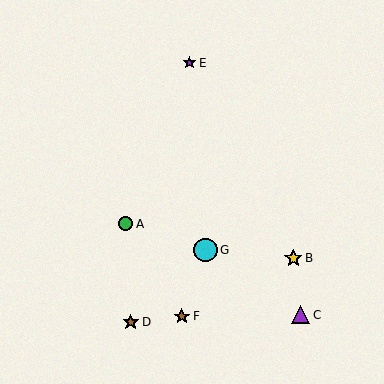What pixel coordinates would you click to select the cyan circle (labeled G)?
Click at (205, 250) to select the cyan circle G.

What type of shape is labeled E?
Shape E is a purple star.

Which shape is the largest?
The cyan circle (labeled G) is the largest.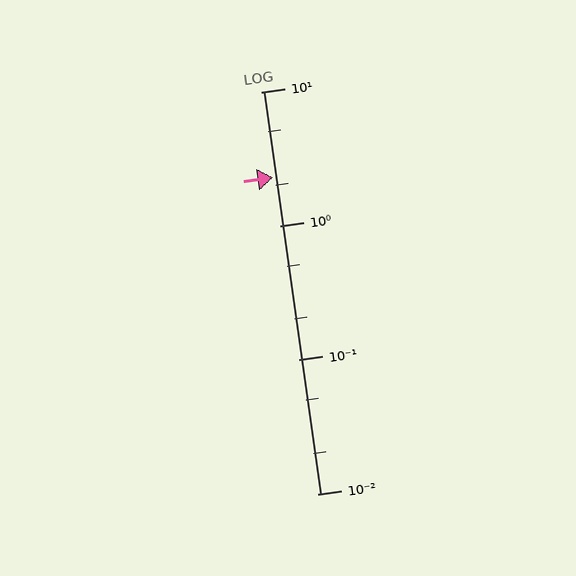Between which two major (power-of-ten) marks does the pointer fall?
The pointer is between 1 and 10.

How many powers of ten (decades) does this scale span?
The scale spans 3 decades, from 0.01 to 10.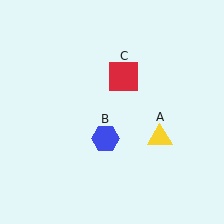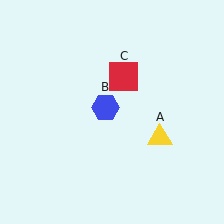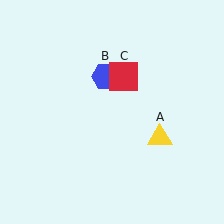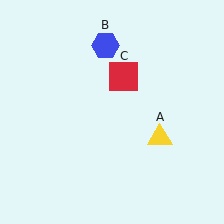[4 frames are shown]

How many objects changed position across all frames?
1 object changed position: blue hexagon (object B).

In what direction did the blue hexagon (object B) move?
The blue hexagon (object B) moved up.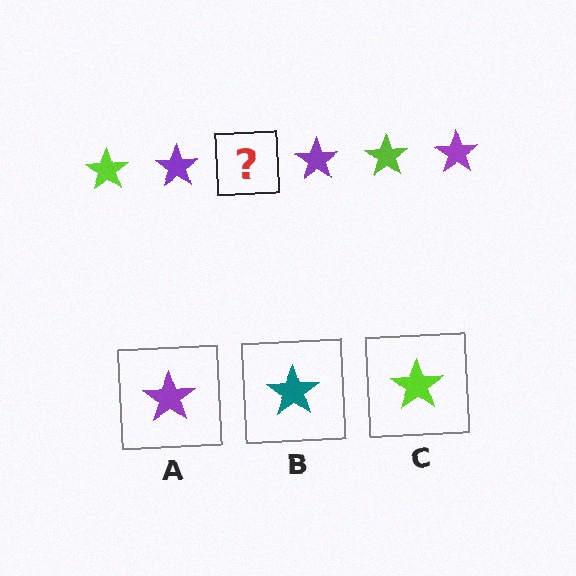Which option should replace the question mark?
Option C.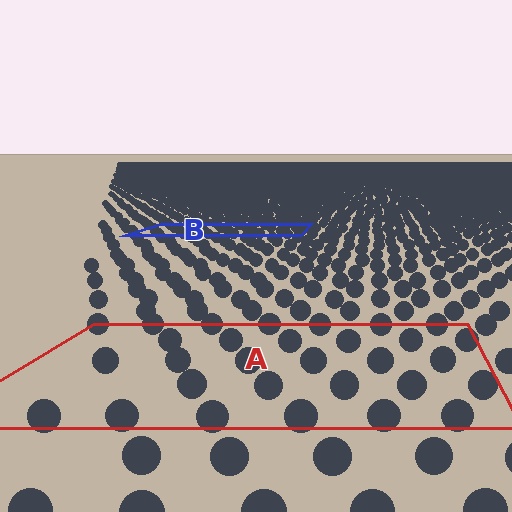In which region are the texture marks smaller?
The texture marks are smaller in region B, because it is farther away.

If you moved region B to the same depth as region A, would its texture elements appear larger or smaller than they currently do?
They would appear larger. At a closer depth, the same texture elements are projected at a bigger on-screen size.